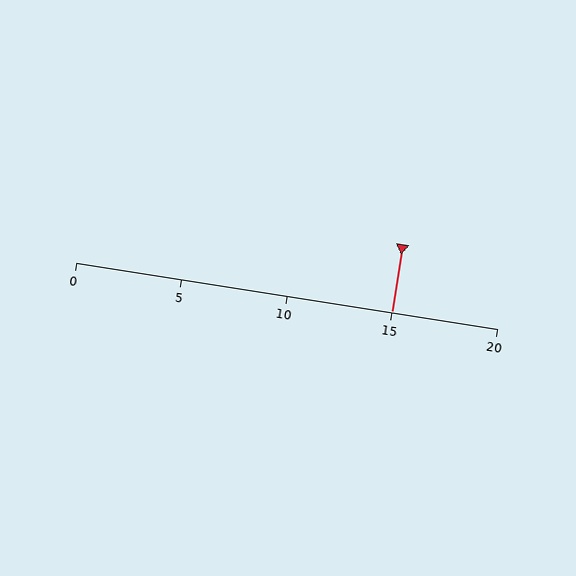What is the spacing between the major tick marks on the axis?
The major ticks are spaced 5 apart.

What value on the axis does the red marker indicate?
The marker indicates approximately 15.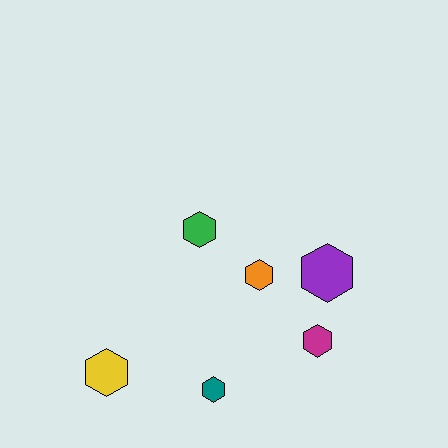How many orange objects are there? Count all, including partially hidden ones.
There is 1 orange object.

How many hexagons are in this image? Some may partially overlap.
There are 6 hexagons.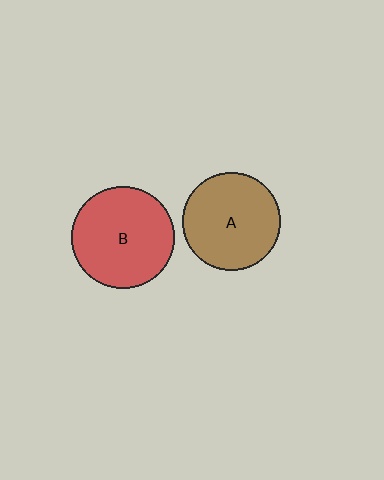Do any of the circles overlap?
No, none of the circles overlap.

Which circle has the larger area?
Circle B (red).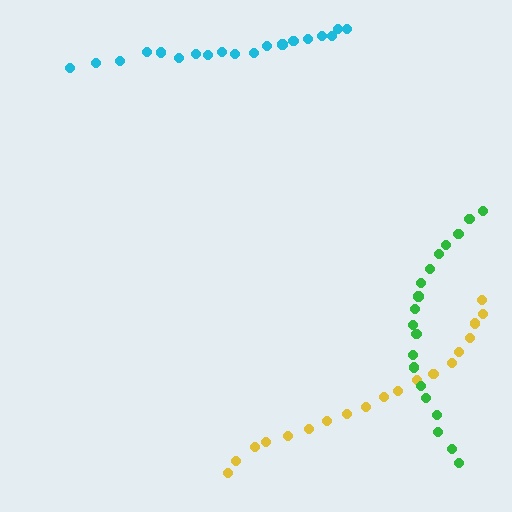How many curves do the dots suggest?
There are 3 distinct paths.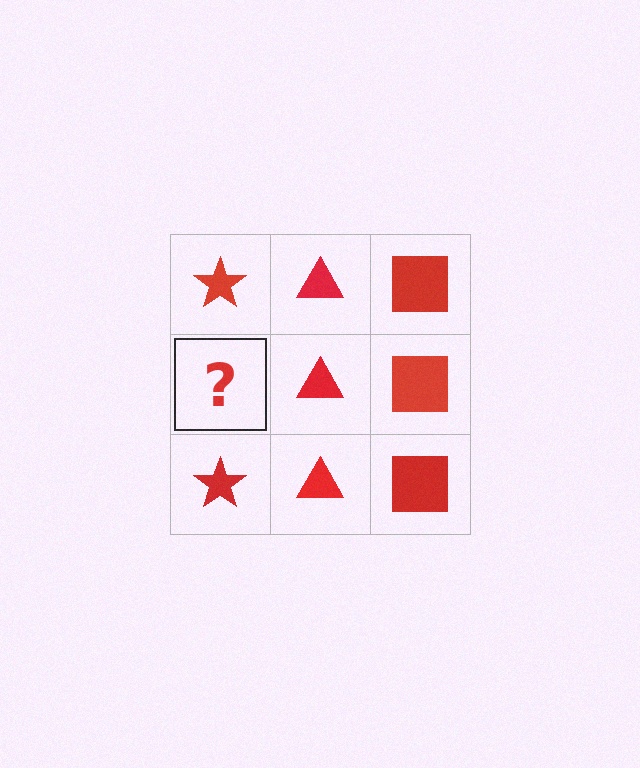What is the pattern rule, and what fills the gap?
The rule is that each column has a consistent shape. The gap should be filled with a red star.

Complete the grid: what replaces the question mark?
The question mark should be replaced with a red star.